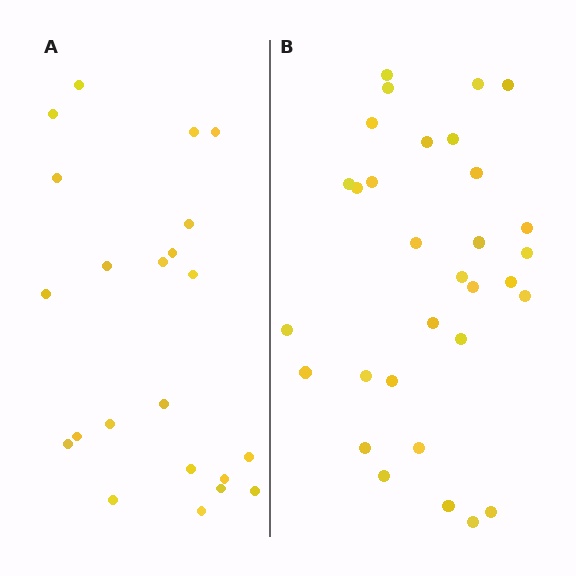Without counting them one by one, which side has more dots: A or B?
Region B (the right region) has more dots.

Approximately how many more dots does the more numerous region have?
Region B has roughly 8 or so more dots than region A.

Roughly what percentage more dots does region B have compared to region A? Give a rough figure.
About 40% more.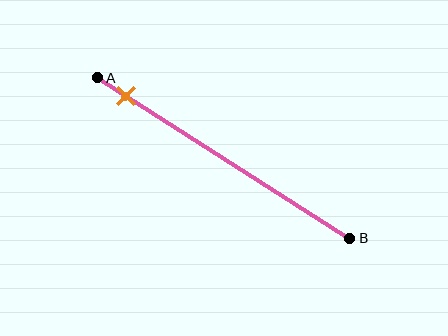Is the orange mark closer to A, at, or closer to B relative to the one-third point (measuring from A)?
The orange mark is closer to point A than the one-third point of segment AB.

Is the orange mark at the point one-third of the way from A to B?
No, the mark is at about 10% from A, not at the 33% one-third point.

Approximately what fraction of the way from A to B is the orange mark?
The orange mark is approximately 10% of the way from A to B.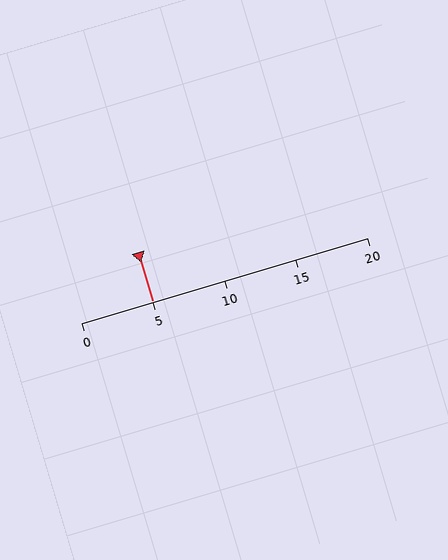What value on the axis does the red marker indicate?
The marker indicates approximately 5.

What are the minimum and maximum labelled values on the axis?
The axis runs from 0 to 20.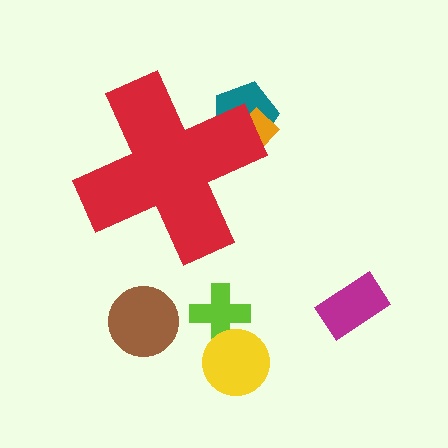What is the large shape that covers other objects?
A red cross.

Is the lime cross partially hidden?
No, the lime cross is fully visible.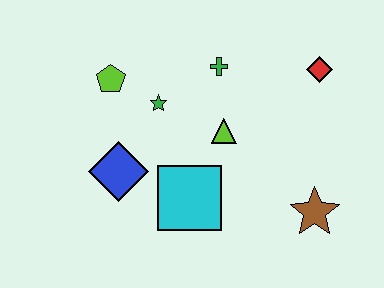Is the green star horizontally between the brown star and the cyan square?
No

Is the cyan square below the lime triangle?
Yes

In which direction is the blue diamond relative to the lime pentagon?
The blue diamond is below the lime pentagon.